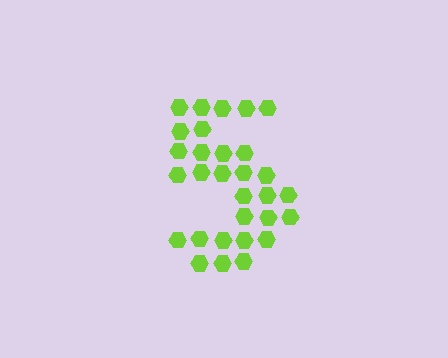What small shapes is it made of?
It is made of small hexagons.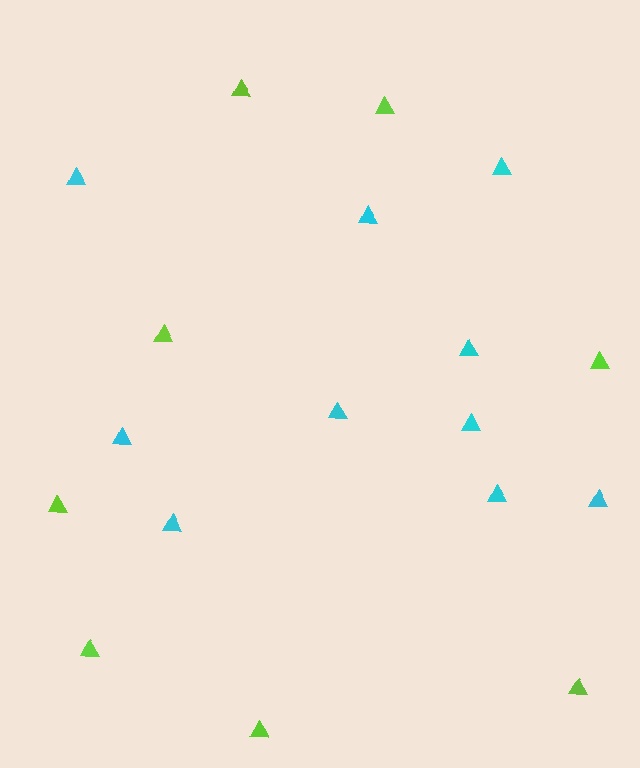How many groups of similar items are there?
There are 2 groups: one group of cyan triangles (10) and one group of lime triangles (8).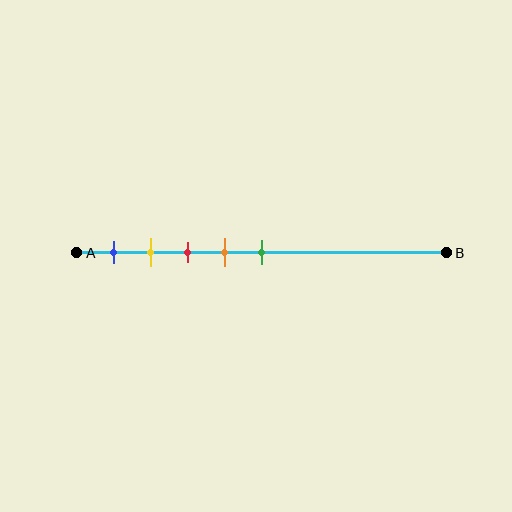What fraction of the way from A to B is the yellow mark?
The yellow mark is approximately 20% (0.2) of the way from A to B.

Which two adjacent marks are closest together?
The yellow and red marks are the closest adjacent pair.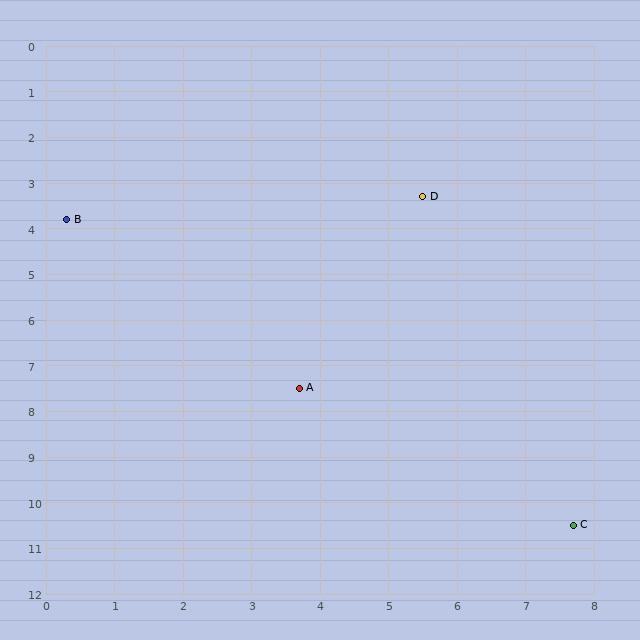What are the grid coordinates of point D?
Point D is at approximately (5.5, 3.3).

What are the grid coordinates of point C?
Point C is at approximately (7.7, 10.5).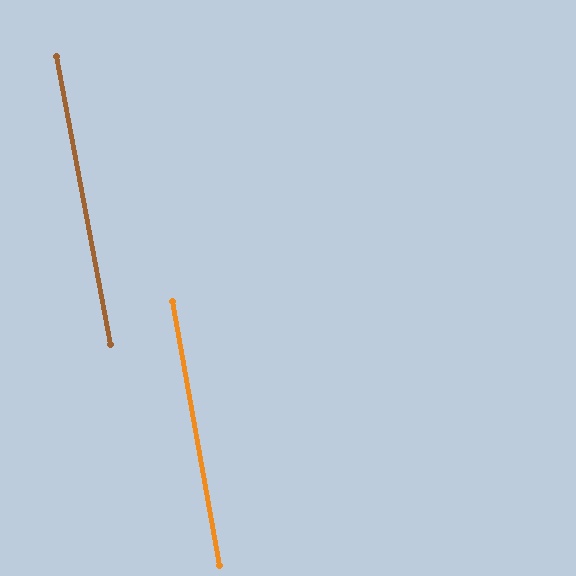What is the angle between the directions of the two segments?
Approximately 0 degrees.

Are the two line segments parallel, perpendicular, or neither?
Parallel — their directions differ by only 0.4°.